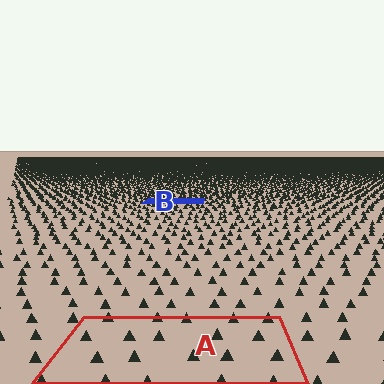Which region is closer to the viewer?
Region A is closer. The texture elements there are larger and more spread out.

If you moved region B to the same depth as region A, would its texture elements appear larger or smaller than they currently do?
They would appear larger. At a closer depth, the same texture elements are projected at a bigger on-screen size.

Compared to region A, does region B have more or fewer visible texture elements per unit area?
Region B has more texture elements per unit area — they are packed more densely because it is farther away.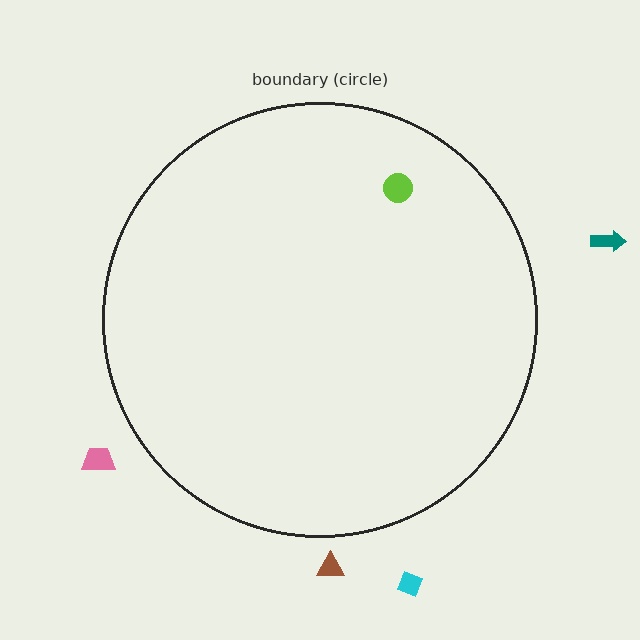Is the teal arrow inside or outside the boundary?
Outside.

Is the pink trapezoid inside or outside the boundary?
Outside.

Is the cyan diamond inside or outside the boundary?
Outside.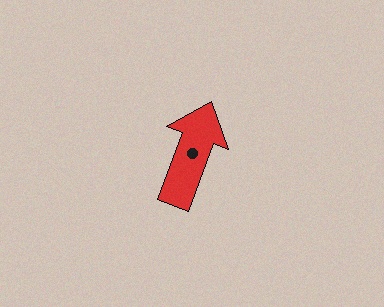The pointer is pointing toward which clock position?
Roughly 1 o'clock.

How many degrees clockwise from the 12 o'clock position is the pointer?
Approximately 21 degrees.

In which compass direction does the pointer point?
North.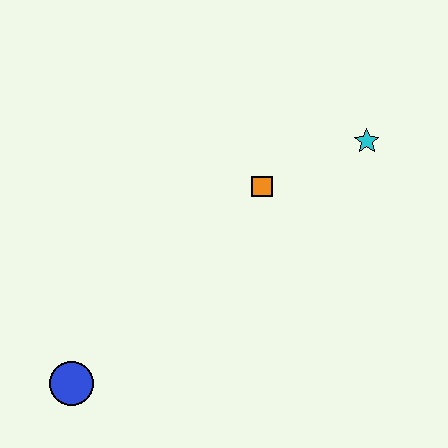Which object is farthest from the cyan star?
The blue circle is farthest from the cyan star.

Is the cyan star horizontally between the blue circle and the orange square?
No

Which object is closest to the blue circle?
The orange square is closest to the blue circle.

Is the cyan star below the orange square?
No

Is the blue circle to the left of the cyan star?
Yes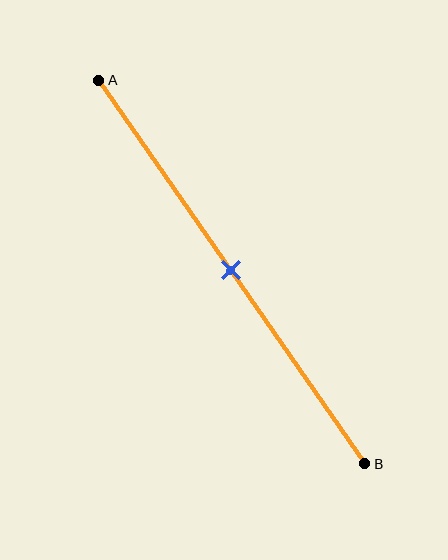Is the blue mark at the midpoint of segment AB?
Yes, the mark is approximately at the midpoint.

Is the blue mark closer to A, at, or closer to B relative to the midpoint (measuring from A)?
The blue mark is approximately at the midpoint of segment AB.